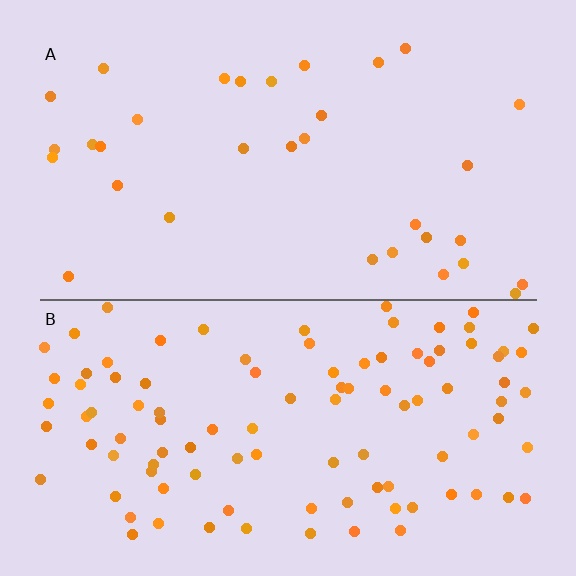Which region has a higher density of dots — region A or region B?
B (the bottom).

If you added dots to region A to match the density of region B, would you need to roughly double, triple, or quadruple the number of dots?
Approximately triple.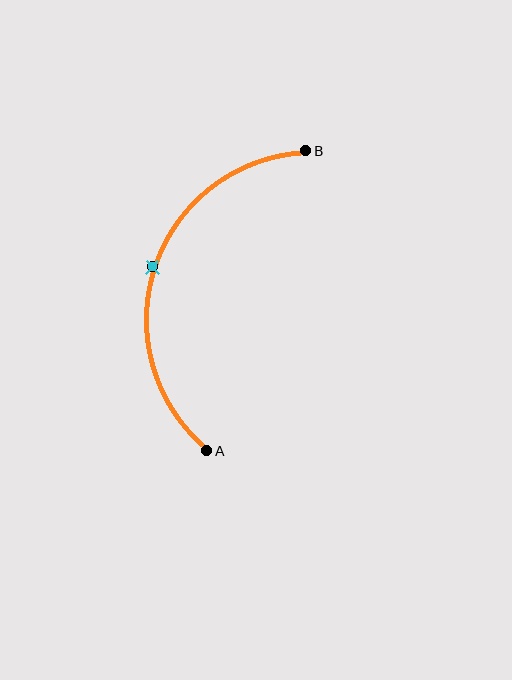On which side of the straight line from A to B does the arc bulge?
The arc bulges to the left of the straight line connecting A and B.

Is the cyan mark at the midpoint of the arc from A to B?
Yes. The cyan mark lies on the arc at equal arc-length from both A and B — it is the arc midpoint.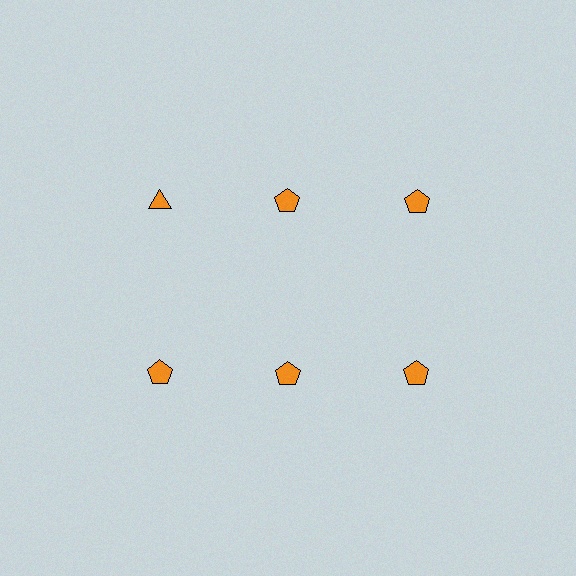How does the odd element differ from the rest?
It has a different shape: triangle instead of pentagon.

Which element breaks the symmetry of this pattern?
The orange triangle in the top row, leftmost column breaks the symmetry. All other shapes are orange pentagons.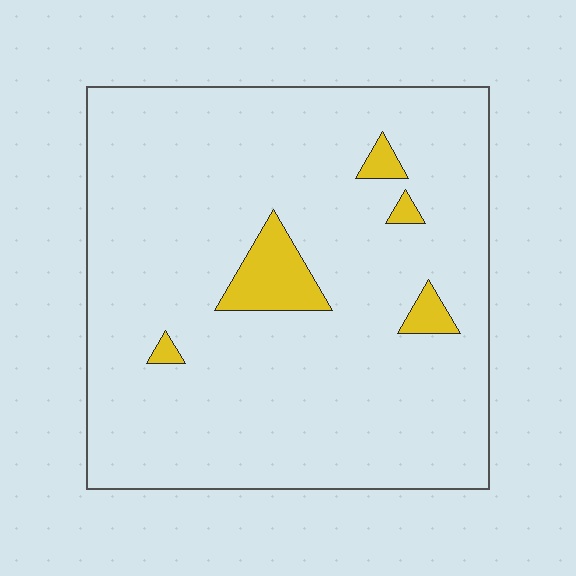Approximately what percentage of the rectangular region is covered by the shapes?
Approximately 5%.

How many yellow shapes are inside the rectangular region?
5.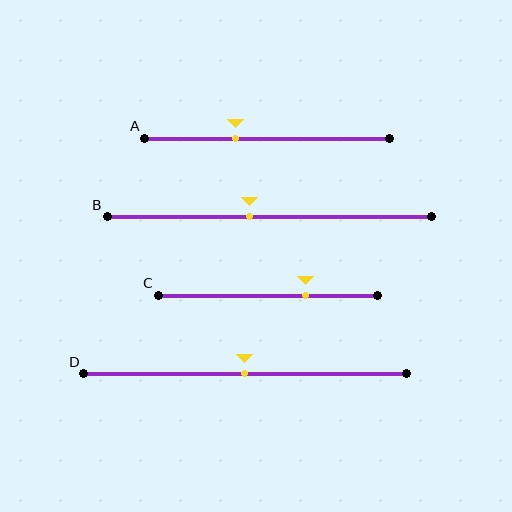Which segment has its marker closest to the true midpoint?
Segment D has its marker closest to the true midpoint.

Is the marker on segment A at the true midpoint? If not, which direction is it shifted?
No, the marker on segment A is shifted to the left by about 13% of the segment length.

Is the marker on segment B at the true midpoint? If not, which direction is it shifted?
No, the marker on segment B is shifted to the left by about 6% of the segment length.